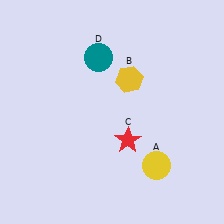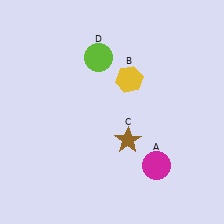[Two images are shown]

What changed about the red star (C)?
In Image 1, C is red. In Image 2, it changed to brown.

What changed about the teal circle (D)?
In Image 1, D is teal. In Image 2, it changed to lime.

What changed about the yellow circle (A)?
In Image 1, A is yellow. In Image 2, it changed to magenta.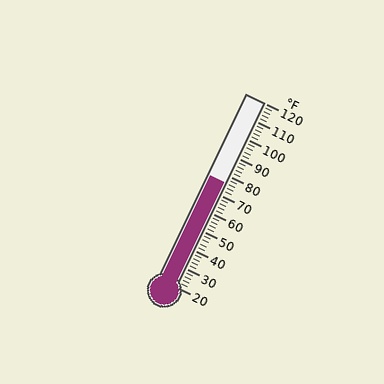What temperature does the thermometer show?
The thermometer shows approximately 76°F.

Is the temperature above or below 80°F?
The temperature is below 80°F.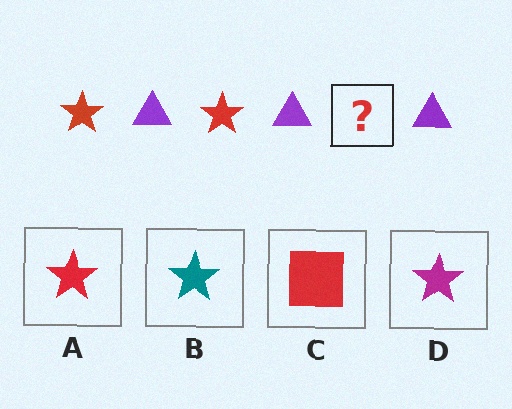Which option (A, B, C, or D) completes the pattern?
A.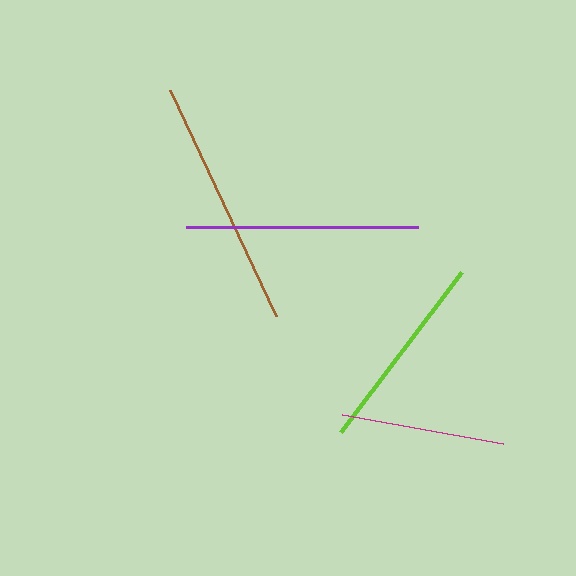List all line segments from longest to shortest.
From longest to shortest: brown, purple, lime, magenta.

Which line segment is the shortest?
The magenta line is the shortest at approximately 163 pixels.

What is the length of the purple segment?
The purple segment is approximately 233 pixels long.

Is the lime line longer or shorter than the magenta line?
The lime line is longer than the magenta line.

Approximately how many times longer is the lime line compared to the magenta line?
The lime line is approximately 1.2 times the length of the magenta line.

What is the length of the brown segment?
The brown segment is approximately 250 pixels long.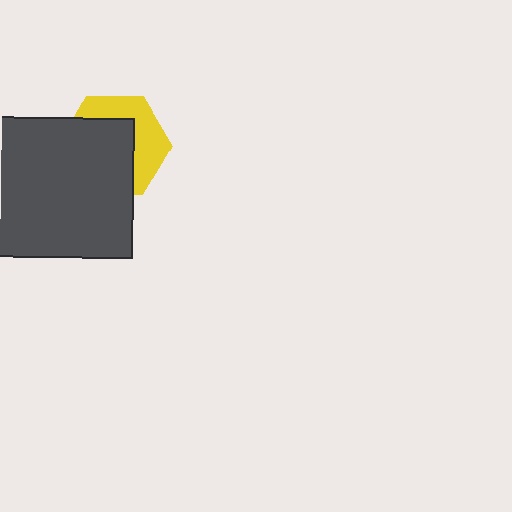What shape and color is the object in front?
The object in front is a dark gray square.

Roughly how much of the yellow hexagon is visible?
A small part of it is visible (roughly 41%).